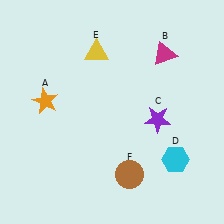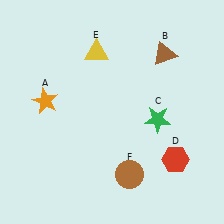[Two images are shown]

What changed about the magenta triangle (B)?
In Image 1, B is magenta. In Image 2, it changed to brown.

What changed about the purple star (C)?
In Image 1, C is purple. In Image 2, it changed to green.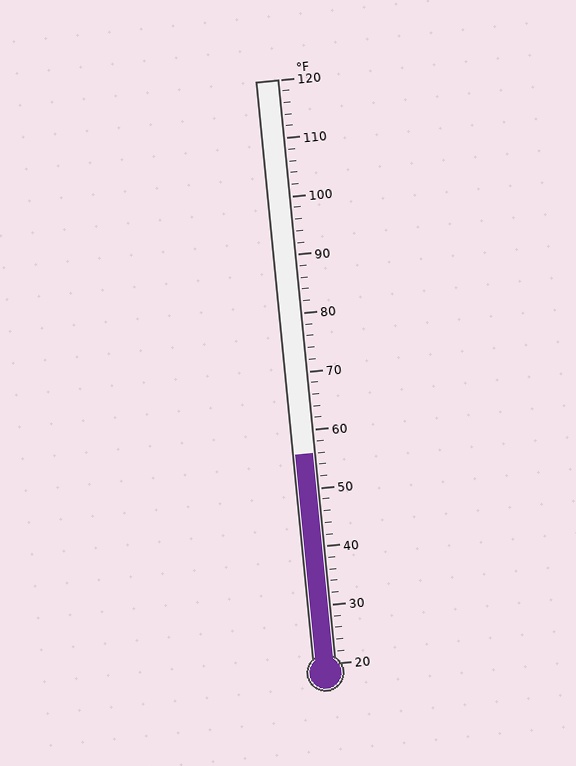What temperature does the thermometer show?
The thermometer shows approximately 56°F.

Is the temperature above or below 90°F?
The temperature is below 90°F.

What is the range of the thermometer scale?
The thermometer scale ranges from 20°F to 120°F.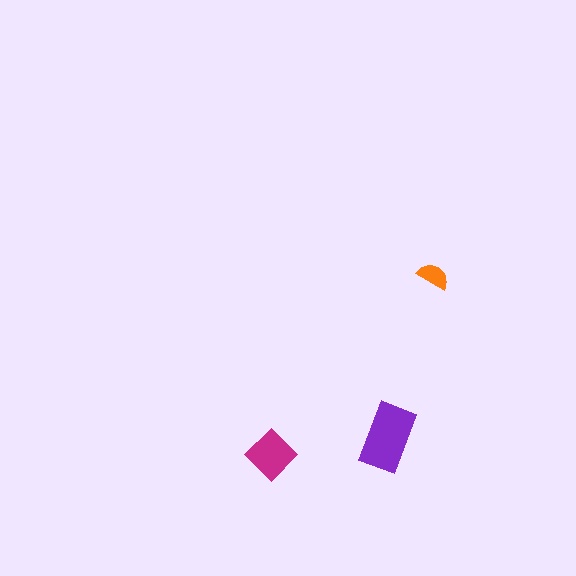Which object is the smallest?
The orange semicircle.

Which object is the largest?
The purple rectangle.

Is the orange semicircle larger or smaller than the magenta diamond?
Smaller.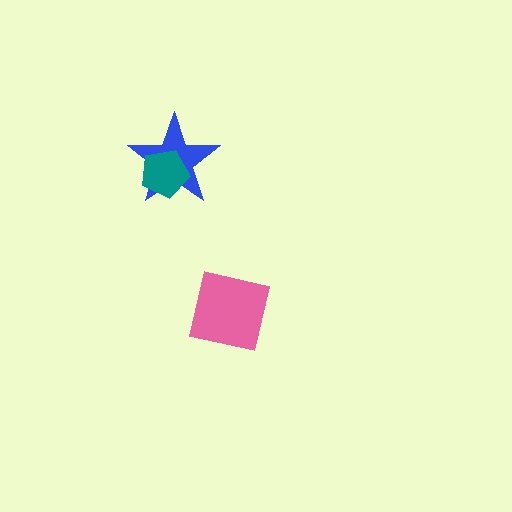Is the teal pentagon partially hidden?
No, no other shape covers it.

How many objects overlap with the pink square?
0 objects overlap with the pink square.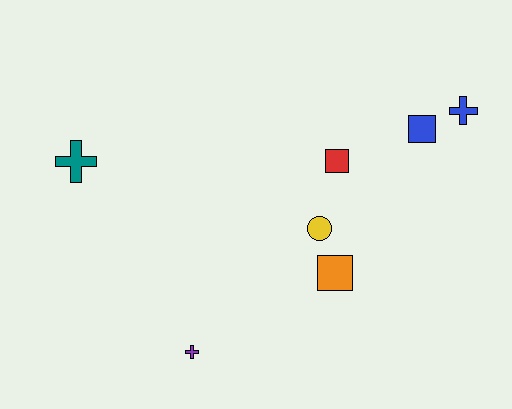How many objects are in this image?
There are 7 objects.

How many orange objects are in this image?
There is 1 orange object.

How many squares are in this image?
There are 3 squares.